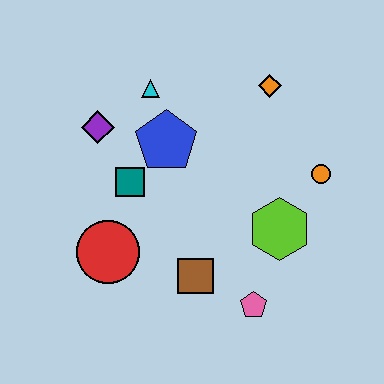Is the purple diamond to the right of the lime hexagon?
No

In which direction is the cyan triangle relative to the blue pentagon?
The cyan triangle is above the blue pentagon.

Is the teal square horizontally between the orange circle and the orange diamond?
No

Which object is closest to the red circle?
The teal square is closest to the red circle.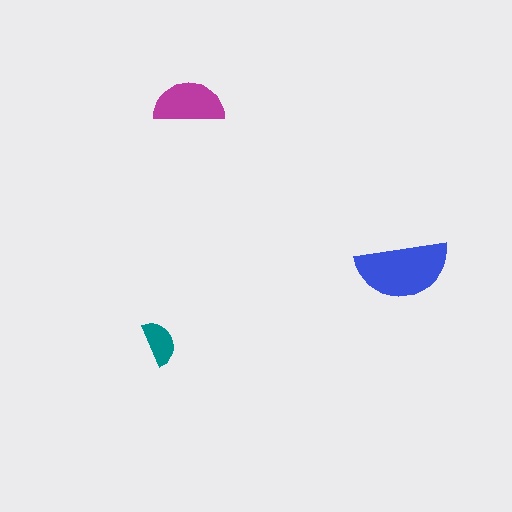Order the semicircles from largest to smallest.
the blue one, the magenta one, the teal one.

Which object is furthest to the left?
The teal semicircle is leftmost.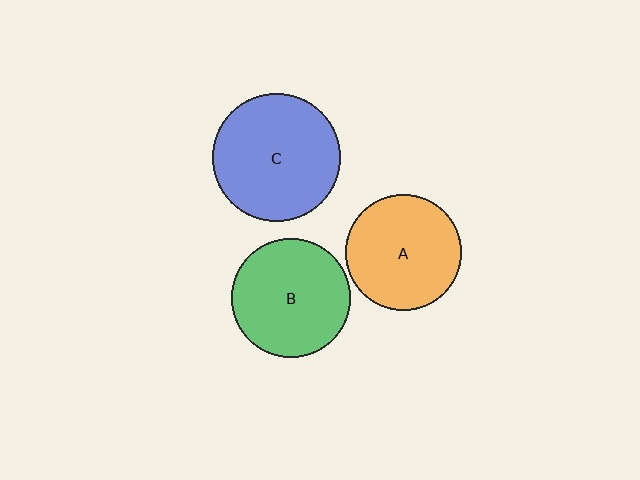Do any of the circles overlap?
No, none of the circles overlap.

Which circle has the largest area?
Circle C (blue).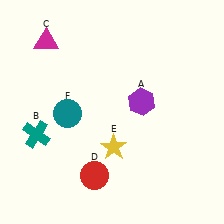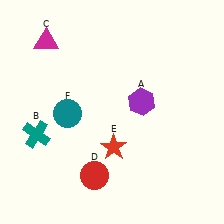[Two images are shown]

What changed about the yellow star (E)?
In Image 1, E is yellow. In Image 2, it changed to red.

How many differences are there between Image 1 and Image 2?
There is 1 difference between the two images.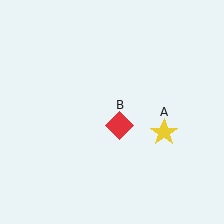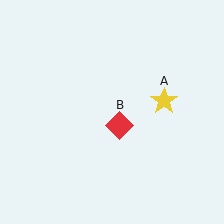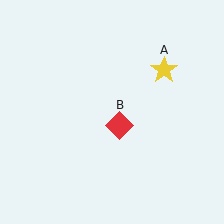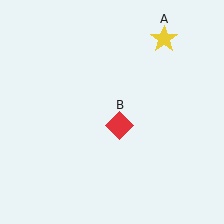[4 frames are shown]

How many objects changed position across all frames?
1 object changed position: yellow star (object A).